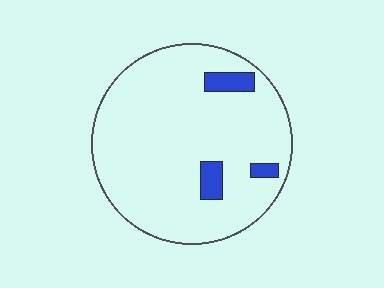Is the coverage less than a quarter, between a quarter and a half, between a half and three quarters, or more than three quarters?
Less than a quarter.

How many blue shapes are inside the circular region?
3.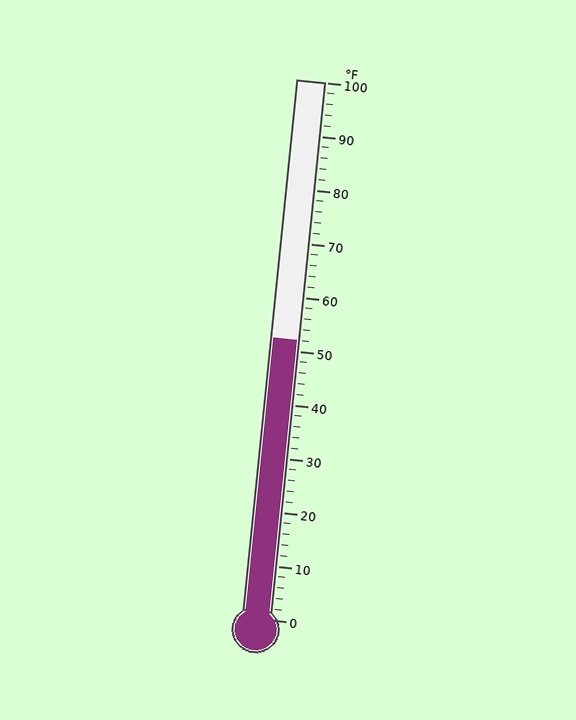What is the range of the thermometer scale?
The thermometer scale ranges from 0°F to 100°F.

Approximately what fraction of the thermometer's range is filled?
The thermometer is filled to approximately 50% of its range.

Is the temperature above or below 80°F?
The temperature is below 80°F.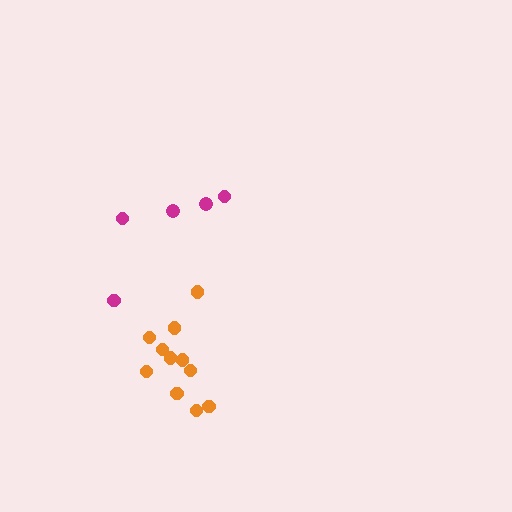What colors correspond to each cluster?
The clusters are colored: magenta, orange.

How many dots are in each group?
Group 1: 5 dots, Group 2: 11 dots (16 total).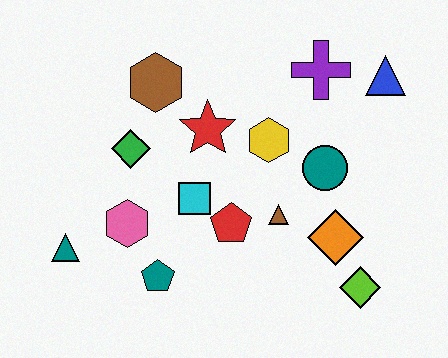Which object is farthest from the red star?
The lime diamond is farthest from the red star.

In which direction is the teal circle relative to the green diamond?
The teal circle is to the right of the green diamond.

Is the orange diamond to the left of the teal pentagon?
No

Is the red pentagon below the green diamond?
Yes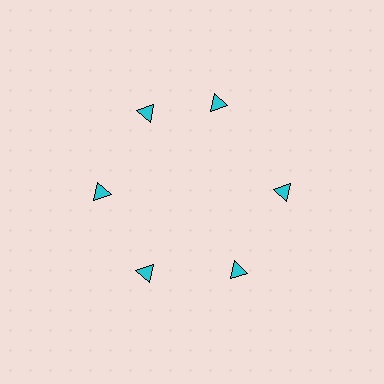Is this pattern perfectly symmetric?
No. The 6 cyan triangles are arranged in a ring, but one element near the 1 o'clock position is rotated out of alignment along the ring, breaking the 6-fold rotational symmetry.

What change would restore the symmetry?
The symmetry would be restored by rotating it back into even spacing with its neighbors so that all 6 triangles sit at equal angles and equal distance from the center.